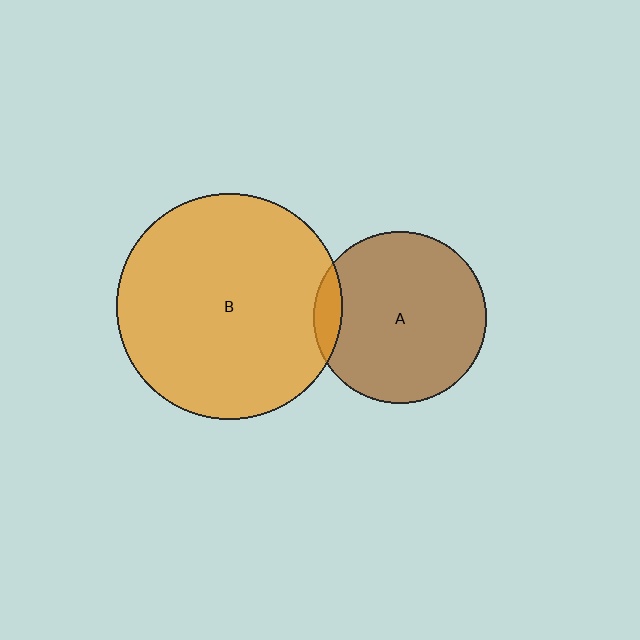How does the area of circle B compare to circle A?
Approximately 1.7 times.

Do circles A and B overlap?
Yes.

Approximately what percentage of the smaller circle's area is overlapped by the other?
Approximately 10%.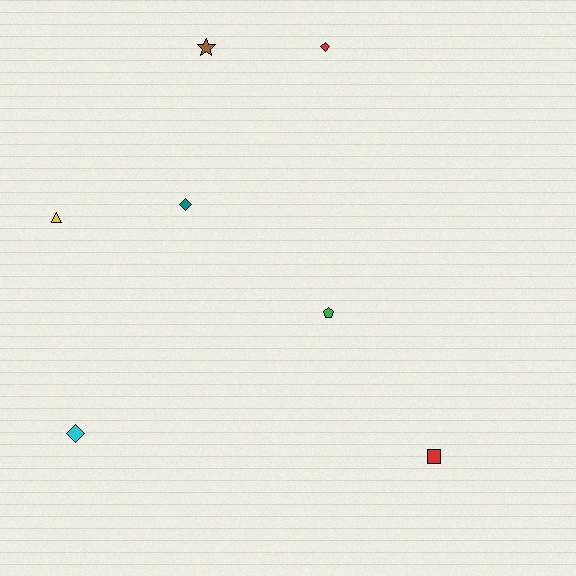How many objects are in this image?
There are 7 objects.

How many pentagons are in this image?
There is 1 pentagon.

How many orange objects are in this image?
There are no orange objects.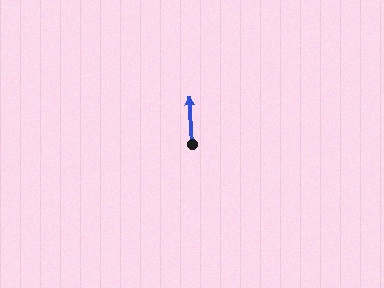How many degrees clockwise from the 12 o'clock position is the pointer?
Approximately 356 degrees.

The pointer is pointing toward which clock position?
Roughly 12 o'clock.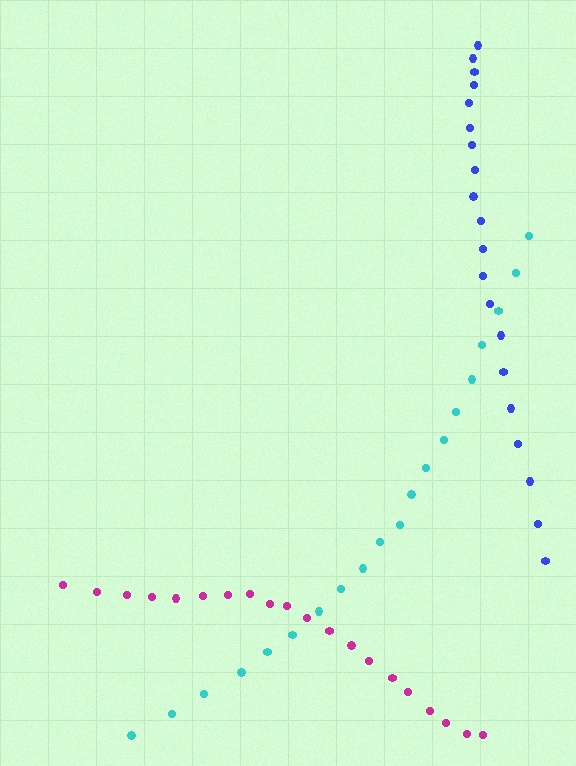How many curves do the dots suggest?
There are 3 distinct paths.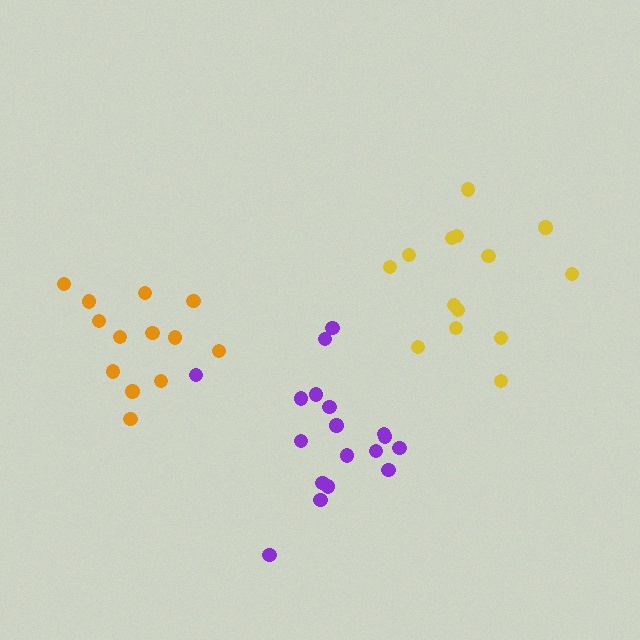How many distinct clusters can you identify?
There are 3 distinct clusters.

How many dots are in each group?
Group 1: 18 dots, Group 2: 13 dots, Group 3: 14 dots (45 total).